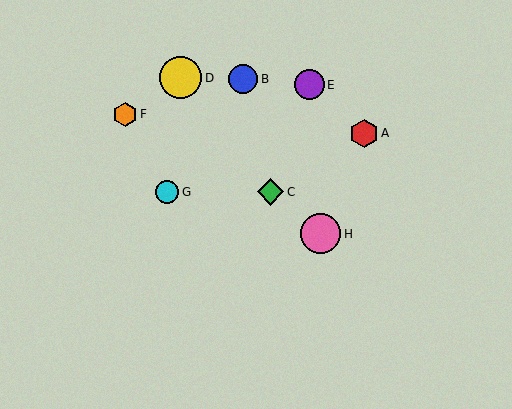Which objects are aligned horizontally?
Objects C, G are aligned horizontally.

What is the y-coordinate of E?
Object E is at y≈85.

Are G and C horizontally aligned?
Yes, both are at y≈192.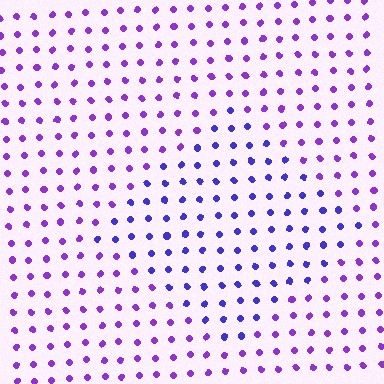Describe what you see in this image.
The image is filled with small purple elements in a uniform arrangement. A diamond-shaped region is visible where the elements are tinted to a slightly different hue, forming a subtle color boundary.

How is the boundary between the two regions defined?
The boundary is defined purely by a slight shift in hue (about 31 degrees). Spacing, size, and orientation are identical on both sides.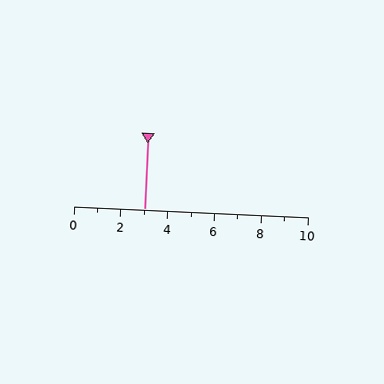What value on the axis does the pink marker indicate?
The marker indicates approximately 3.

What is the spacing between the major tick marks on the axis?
The major ticks are spaced 2 apart.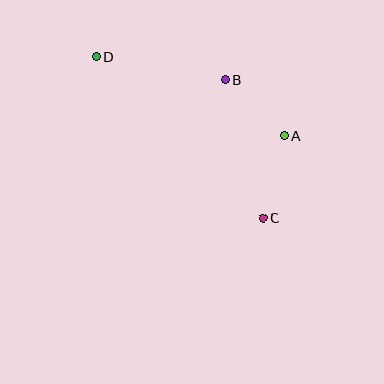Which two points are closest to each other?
Points A and B are closest to each other.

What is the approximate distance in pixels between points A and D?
The distance between A and D is approximately 204 pixels.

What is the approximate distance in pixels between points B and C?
The distance between B and C is approximately 143 pixels.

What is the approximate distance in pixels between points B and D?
The distance between B and D is approximately 131 pixels.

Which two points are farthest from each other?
Points C and D are farthest from each other.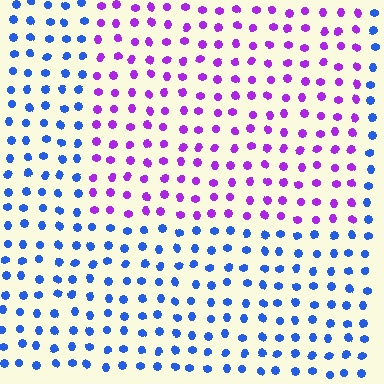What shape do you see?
I see a rectangle.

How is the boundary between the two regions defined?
The boundary is defined purely by a slight shift in hue (about 61 degrees). Spacing, size, and orientation are identical on both sides.